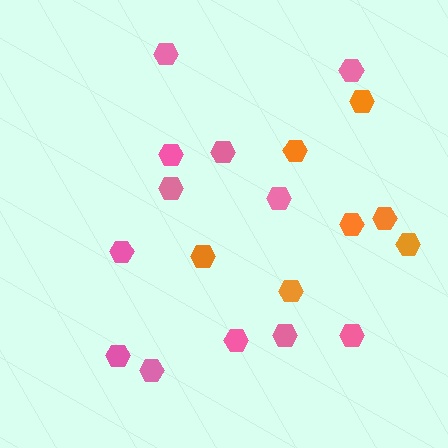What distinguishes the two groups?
There are 2 groups: one group of pink hexagons (12) and one group of orange hexagons (7).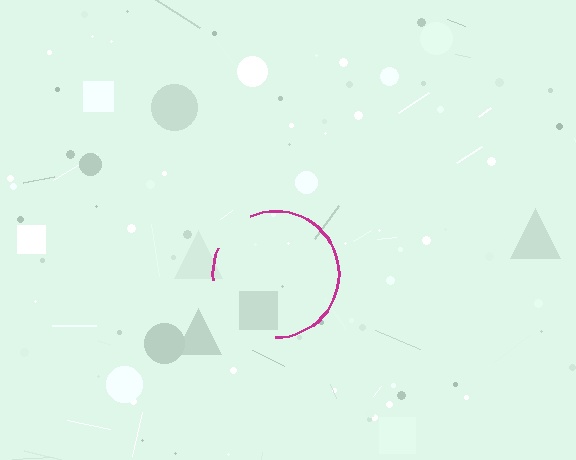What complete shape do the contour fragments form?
The contour fragments form a circle.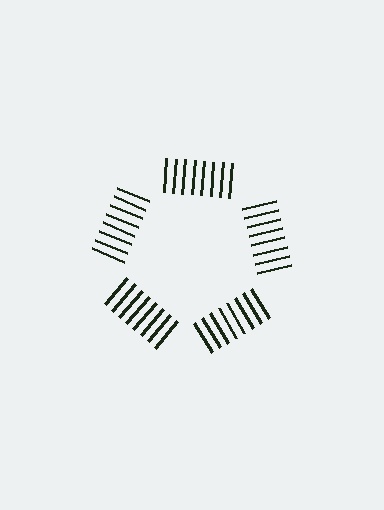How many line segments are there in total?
40 — 8 along each of the 5 edges.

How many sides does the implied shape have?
5 sides — the line-ends trace a pentagon.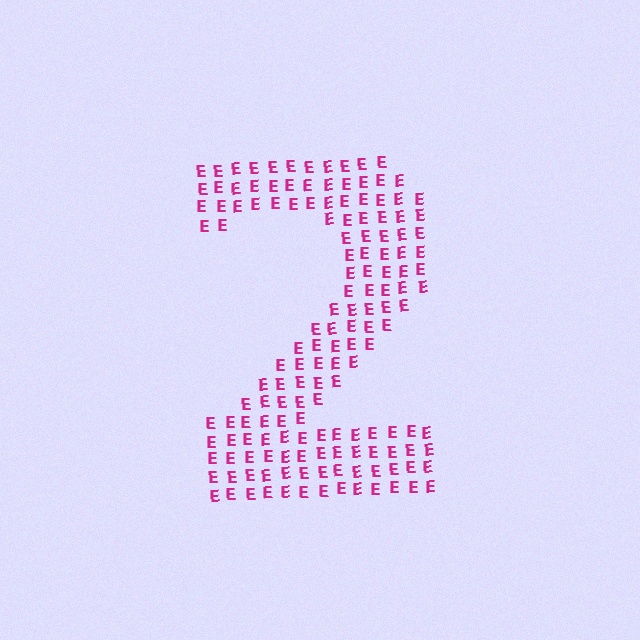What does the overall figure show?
The overall figure shows the digit 2.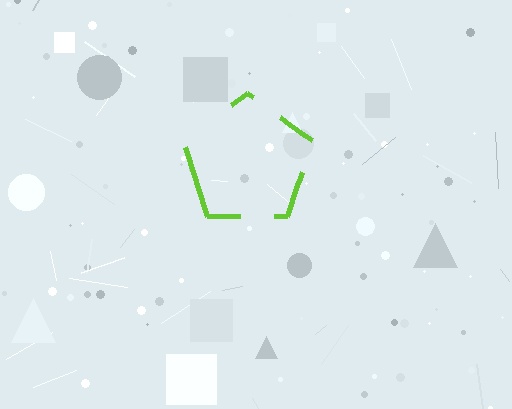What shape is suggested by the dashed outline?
The dashed outline suggests a pentagon.